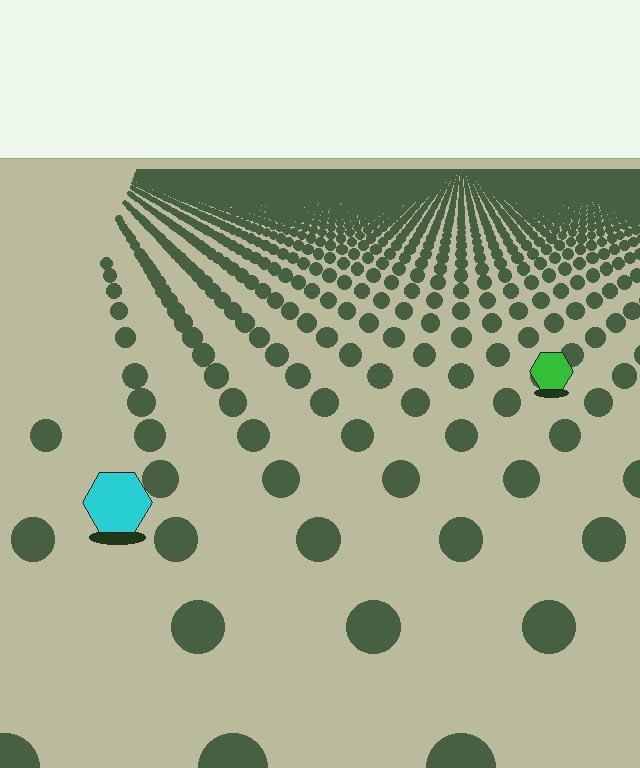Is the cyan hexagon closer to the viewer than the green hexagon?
Yes. The cyan hexagon is closer — you can tell from the texture gradient: the ground texture is coarser near it.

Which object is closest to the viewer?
The cyan hexagon is closest. The texture marks near it are larger and more spread out.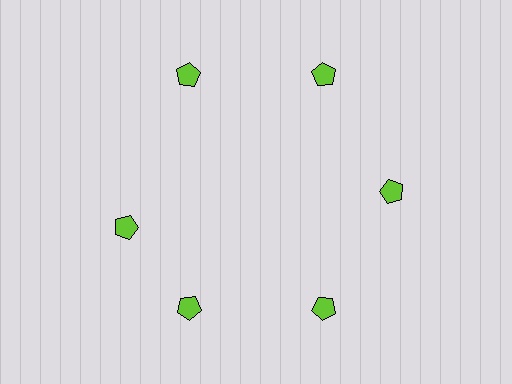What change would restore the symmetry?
The symmetry would be restored by rotating it back into even spacing with its neighbors so that all 6 pentagons sit at equal angles and equal distance from the center.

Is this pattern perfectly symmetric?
No. The 6 lime pentagons are arranged in a ring, but one element near the 9 o'clock position is rotated out of alignment along the ring, breaking the 6-fold rotational symmetry.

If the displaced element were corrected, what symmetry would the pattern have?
It would have 6-fold rotational symmetry — the pattern would map onto itself every 60 degrees.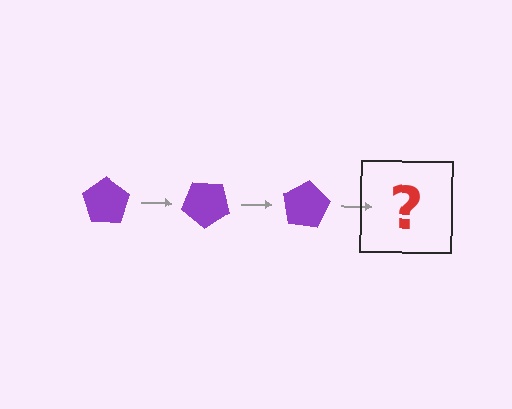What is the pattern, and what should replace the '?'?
The pattern is that the pentagon rotates 40 degrees each step. The '?' should be a purple pentagon rotated 120 degrees.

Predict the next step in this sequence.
The next step is a purple pentagon rotated 120 degrees.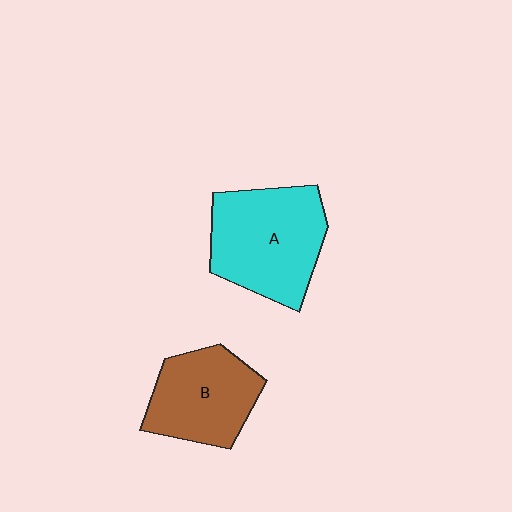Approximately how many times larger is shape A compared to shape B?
Approximately 1.3 times.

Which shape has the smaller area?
Shape B (brown).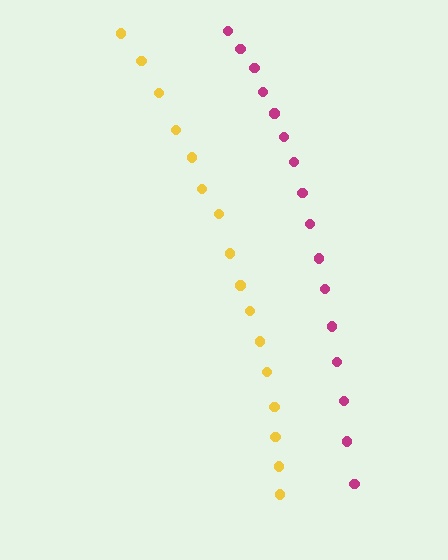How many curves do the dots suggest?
There are 2 distinct paths.